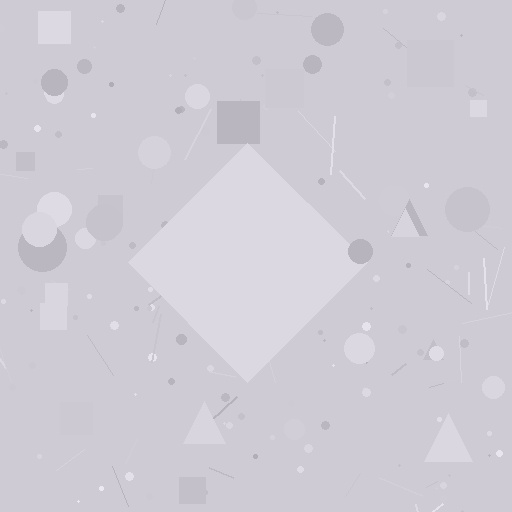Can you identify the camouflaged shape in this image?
The camouflaged shape is a diamond.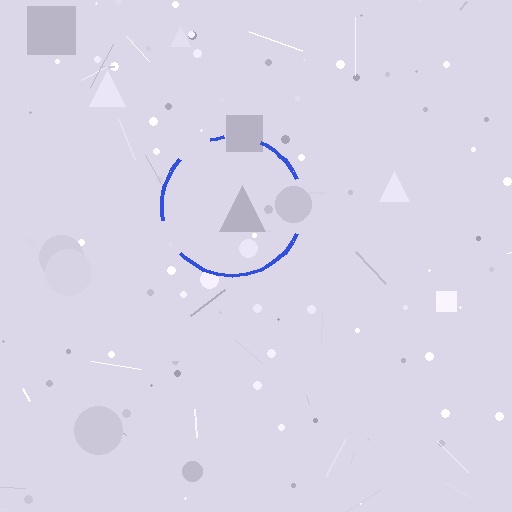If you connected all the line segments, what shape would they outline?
They would outline a circle.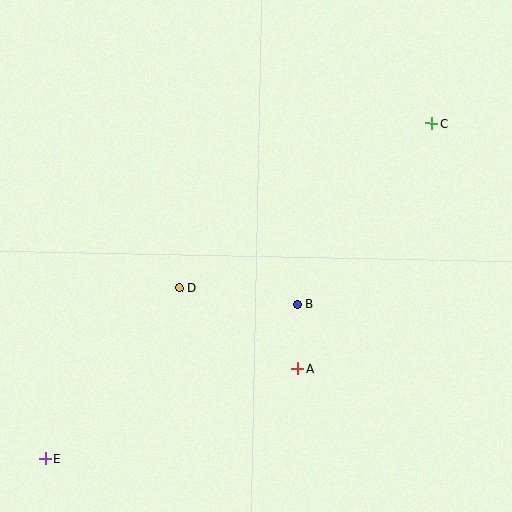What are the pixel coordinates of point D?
Point D is at (180, 288).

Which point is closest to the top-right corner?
Point C is closest to the top-right corner.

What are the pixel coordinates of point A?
Point A is at (297, 369).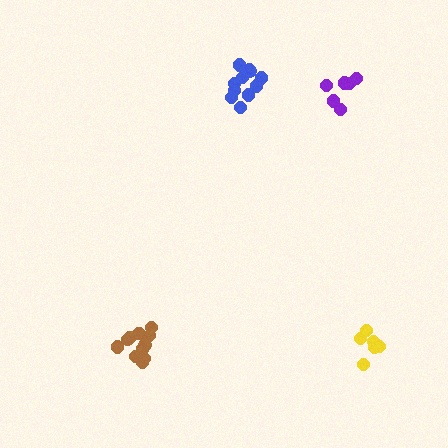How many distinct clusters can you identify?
There are 4 distinct clusters.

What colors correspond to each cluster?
The clusters are colored: purple, brown, yellow, blue.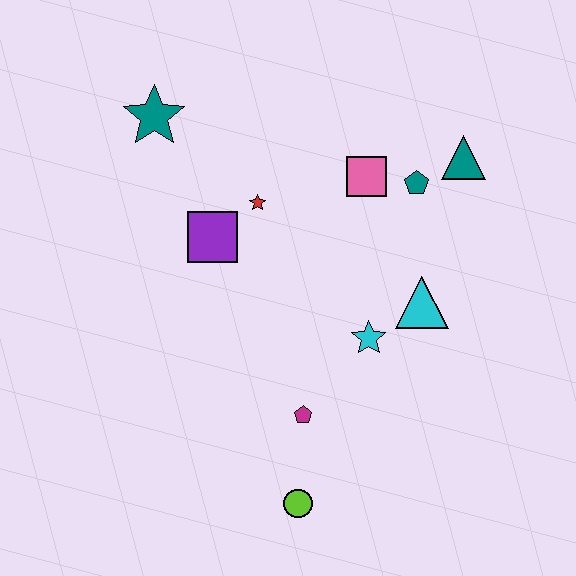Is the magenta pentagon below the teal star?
Yes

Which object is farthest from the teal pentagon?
The lime circle is farthest from the teal pentagon.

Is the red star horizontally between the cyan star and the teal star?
Yes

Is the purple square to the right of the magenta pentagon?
No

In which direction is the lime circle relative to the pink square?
The lime circle is below the pink square.